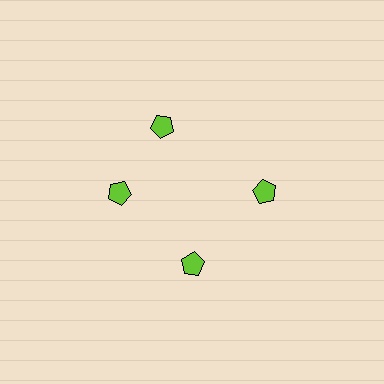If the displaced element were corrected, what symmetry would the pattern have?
It would have 4-fold rotational symmetry — the pattern would map onto itself every 90 degrees.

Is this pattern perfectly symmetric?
No. The 4 lime pentagons are arranged in a ring, but one element near the 12 o'clock position is rotated out of alignment along the ring, breaking the 4-fold rotational symmetry.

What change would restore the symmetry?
The symmetry would be restored by rotating it back into even spacing with its neighbors so that all 4 pentagons sit at equal angles and equal distance from the center.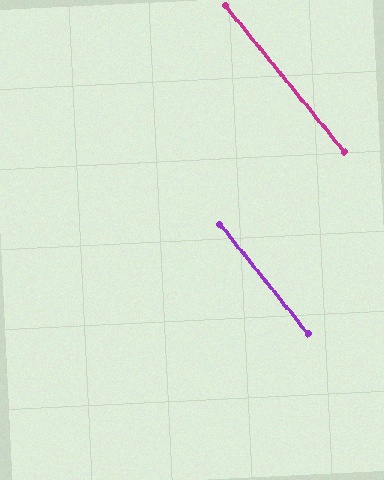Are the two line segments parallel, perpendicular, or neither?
Parallel — their directions differ by only 0.3°.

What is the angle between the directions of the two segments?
Approximately 0 degrees.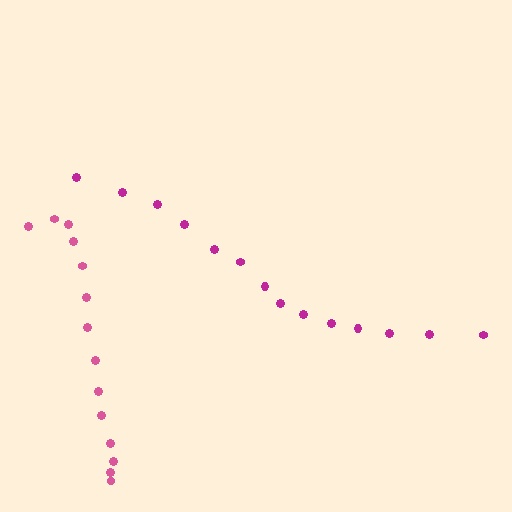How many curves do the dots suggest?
There are 2 distinct paths.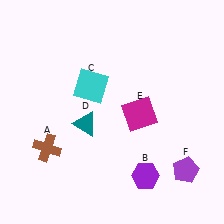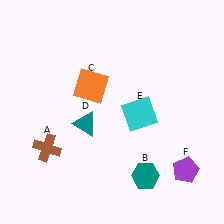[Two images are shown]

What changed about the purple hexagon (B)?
In Image 1, B is purple. In Image 2, it changed to teal.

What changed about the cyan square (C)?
In Image 1, C is cyan. In Image 2, it changed to orange.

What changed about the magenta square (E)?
In Image 1, E is magenta. In Image 2, it changed to cyan.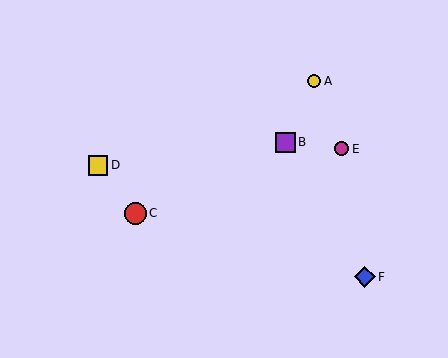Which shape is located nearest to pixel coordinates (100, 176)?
The yellow square (labeled D) at (98, 165) is nearest to that location.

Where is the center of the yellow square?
The center of the yellow square is at (98, 165).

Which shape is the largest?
The red circle (labeled C) is the largest.